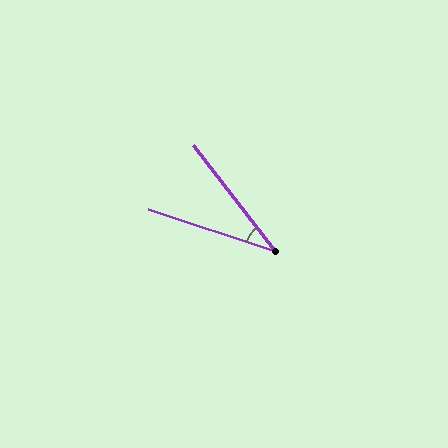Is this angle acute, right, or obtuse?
It is acute.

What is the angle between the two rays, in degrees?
Approximately 34 degrees.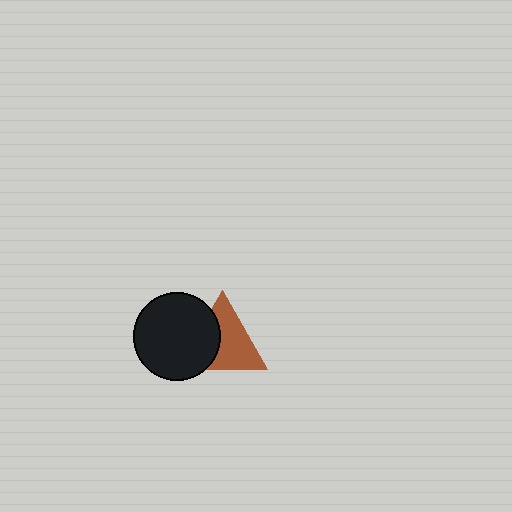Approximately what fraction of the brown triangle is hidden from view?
Roughly 39% of the brown triangle is hidden behind the black circle.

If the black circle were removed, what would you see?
You would see the complete brown triangle.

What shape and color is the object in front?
The object in front is a black circle.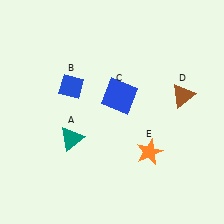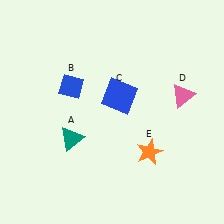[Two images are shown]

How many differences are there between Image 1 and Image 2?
There is 1 difference between the two images.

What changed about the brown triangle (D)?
In Image 1, D is brown. In Image 2, it changed to pink.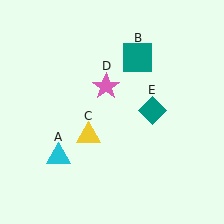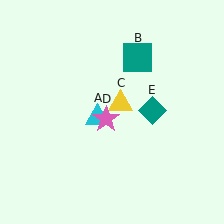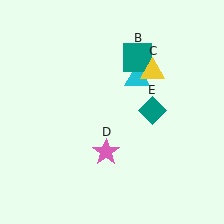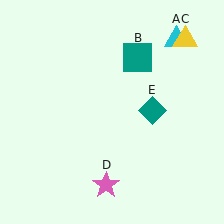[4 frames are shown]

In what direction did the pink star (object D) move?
The pink star (object D) moved down.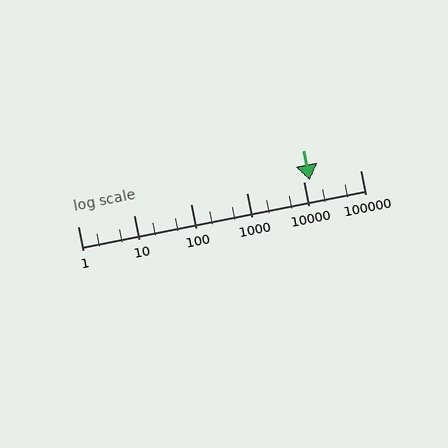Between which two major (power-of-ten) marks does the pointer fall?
The pointer is between 10000 and 100000.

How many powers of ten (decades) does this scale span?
The scale spans 5 decades, from 1 to 100000.